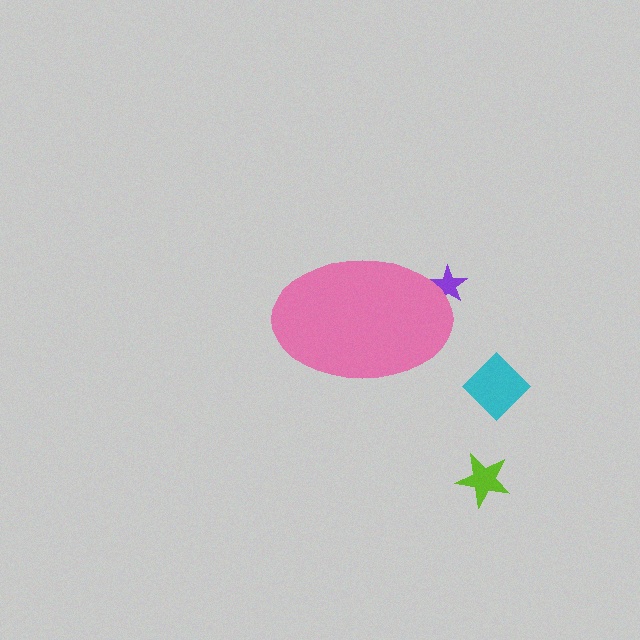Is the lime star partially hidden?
No, the lime star is fully visible.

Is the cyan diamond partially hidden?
No, the cyan diamond is fully visible.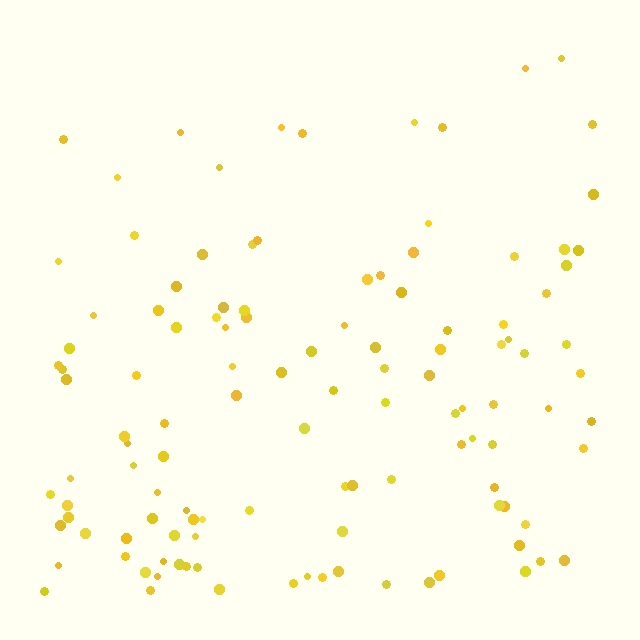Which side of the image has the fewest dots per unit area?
The top.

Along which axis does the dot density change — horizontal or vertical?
Vertical.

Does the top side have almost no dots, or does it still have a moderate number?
Still a moderate number, just noticeably fewer than the bottom.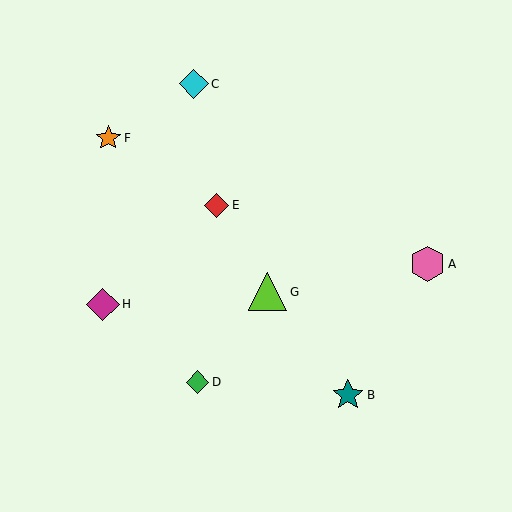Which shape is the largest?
The lime triangle (labeled G) is the largest.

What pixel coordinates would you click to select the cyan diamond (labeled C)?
Click at (194, 84) to select the cyan diamond C.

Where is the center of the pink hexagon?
The center of the pink hexagon is at (428, 264).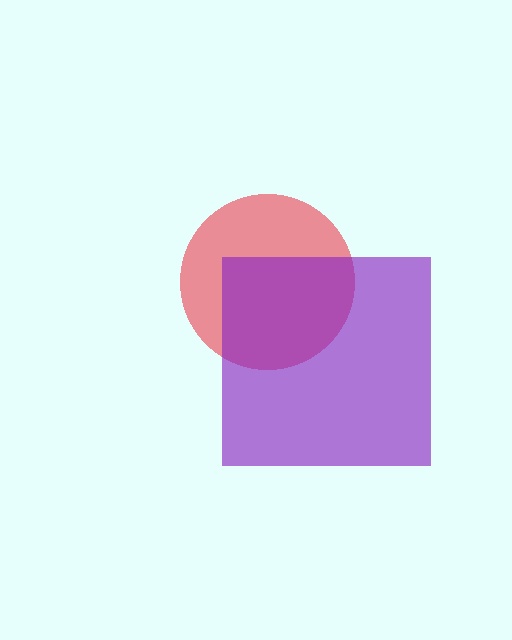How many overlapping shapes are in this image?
There are 2 overlapping shapes in the image.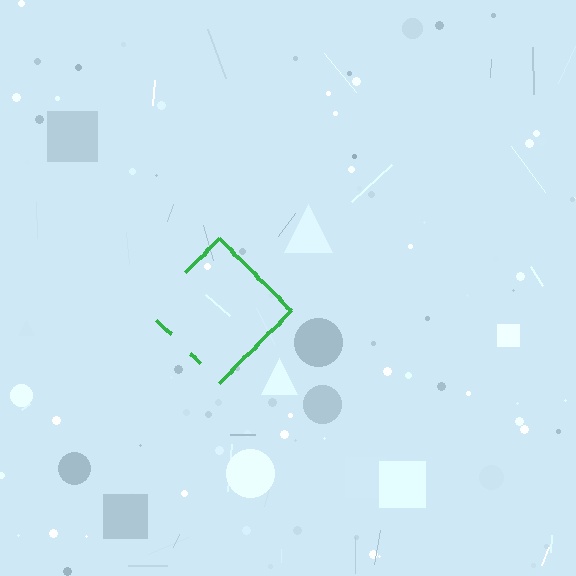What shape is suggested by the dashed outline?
The dashed outline suggests a diamond.